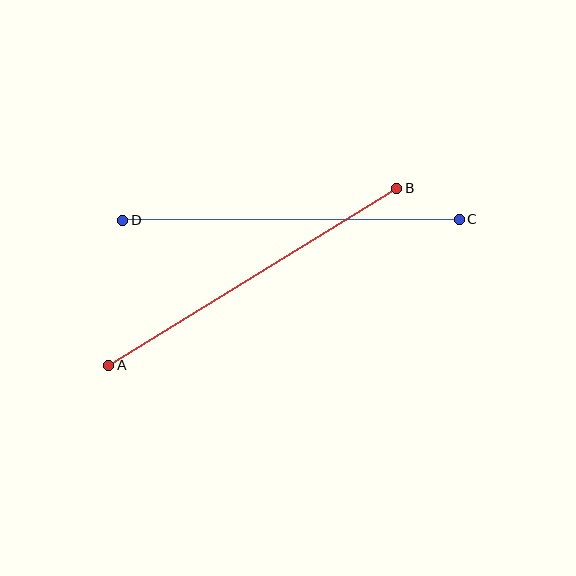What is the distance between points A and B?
The distance is approximately 338 pixels.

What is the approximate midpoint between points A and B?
The midpoint is at approximately (253, 277) pixels.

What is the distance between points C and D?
The distance is approximately 336 pixels.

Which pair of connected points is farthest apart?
Points A and B are farthest apart.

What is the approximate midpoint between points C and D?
The midpoint is at approximately (291, 220) pixels.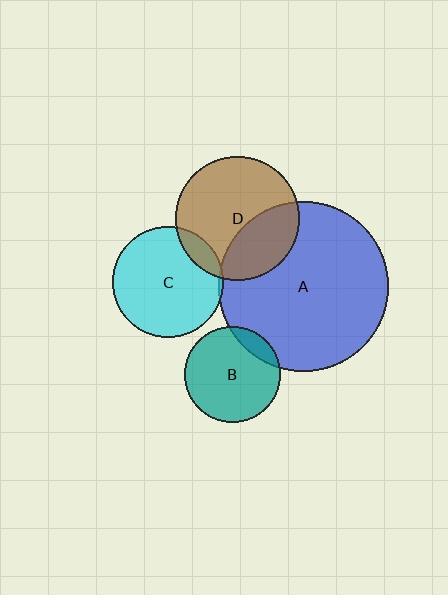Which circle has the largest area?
Circle A (blue).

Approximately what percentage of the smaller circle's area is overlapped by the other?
Approximately 5%.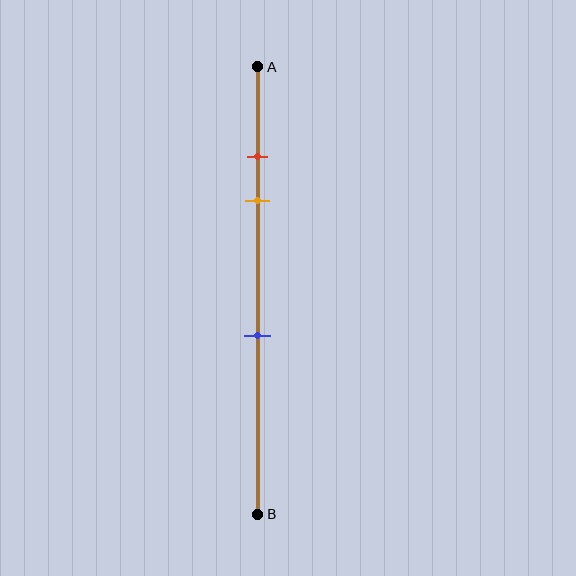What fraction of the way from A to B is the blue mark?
The blue mark is approximately 60% (0.6) of the way from A to B.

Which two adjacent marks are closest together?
The red and orange marks are the closest adjacent pair.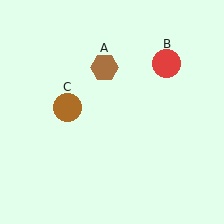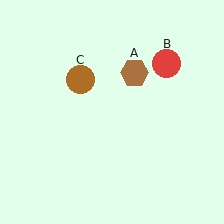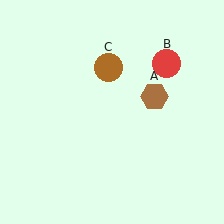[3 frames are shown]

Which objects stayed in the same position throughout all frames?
Red circle (object B) remained stationary.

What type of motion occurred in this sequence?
The brown hexagon (object A), brown circle (object C) rotated clockwise around the center of the scene.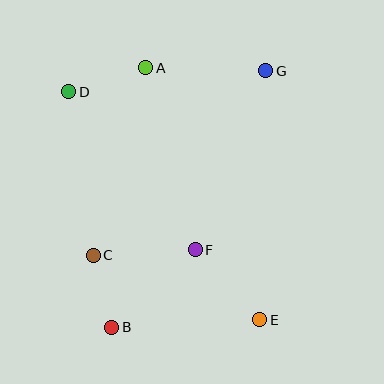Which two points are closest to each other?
Points B and C are closest to each other.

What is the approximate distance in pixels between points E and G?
The distance between E and G is approximately 249 pixels.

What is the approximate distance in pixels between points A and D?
The distance between A and D is approximately 81 pixels.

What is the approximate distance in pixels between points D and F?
The distance between D and F is approximately 203 pixels.